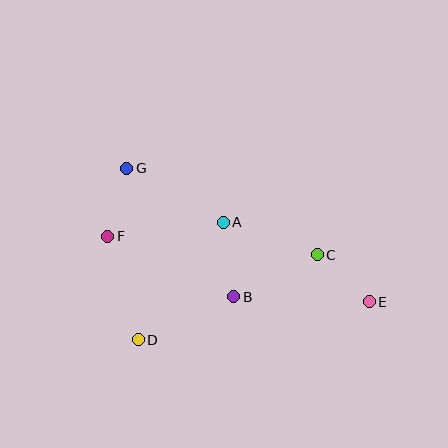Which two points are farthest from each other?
Points E and G are farthest from each other.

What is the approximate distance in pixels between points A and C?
The distance between A and C is approximately 100 pixels.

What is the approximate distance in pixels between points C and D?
The distance between C and D is approximately 199 pixels.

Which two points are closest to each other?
Points C and E are closest to each other.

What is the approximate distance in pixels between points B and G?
The distance between B and G is approximately 167 pixels.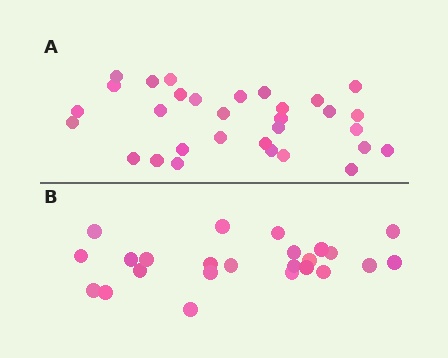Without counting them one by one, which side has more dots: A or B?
Region A (the top region) has more dots.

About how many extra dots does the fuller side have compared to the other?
Region A has roughly 8 or so more dots than region B.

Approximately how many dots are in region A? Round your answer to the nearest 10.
About 30 dots. (The exact count is 31, which rounds to 30.)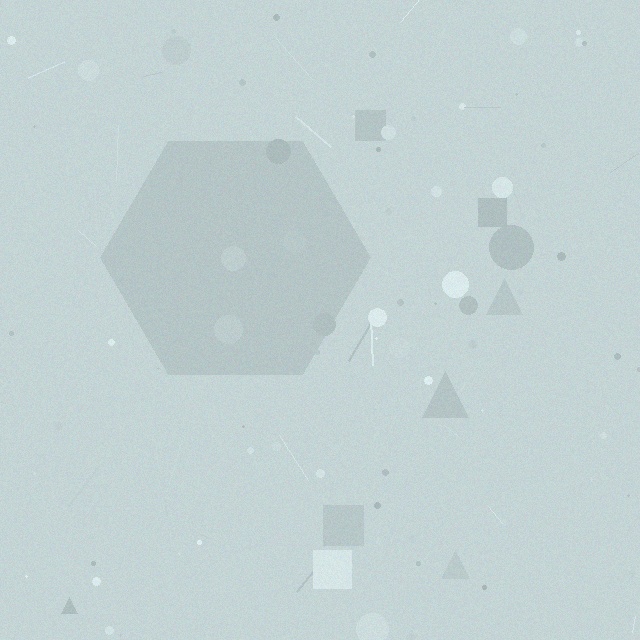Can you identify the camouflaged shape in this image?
The camouflaged shape is a hexagon.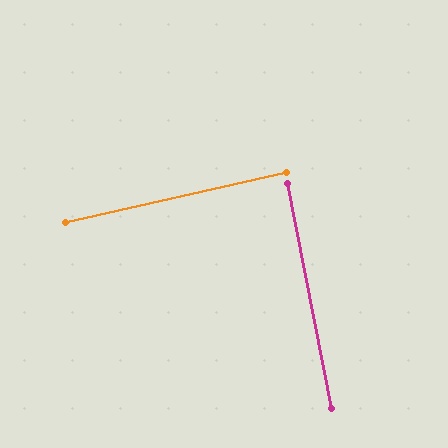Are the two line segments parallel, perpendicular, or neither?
Perpendicular — they meet at approximately 89°.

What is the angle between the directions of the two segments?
Approximately 89 degrees.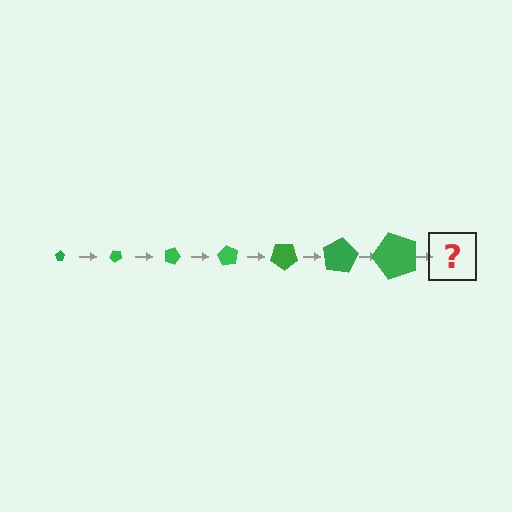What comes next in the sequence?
The next element should be a pentagon, larger than the previous one and rotated 315 degrees from the start.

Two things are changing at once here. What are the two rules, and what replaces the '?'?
The two rules are that the pentagon grows larger each step and it rotates 45 degrees each step. The '?' should be a pentagon, larger than the previous one and rotated 315 degrees from the start.